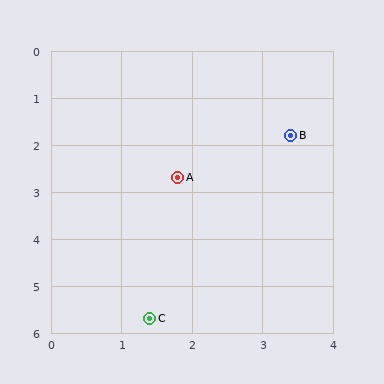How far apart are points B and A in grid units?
Points B and A are about 1.8 grid units apart.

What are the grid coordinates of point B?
Point B is at approximately (3.4, 1.8).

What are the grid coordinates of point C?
Point C is at approximately (1.4, 5.7).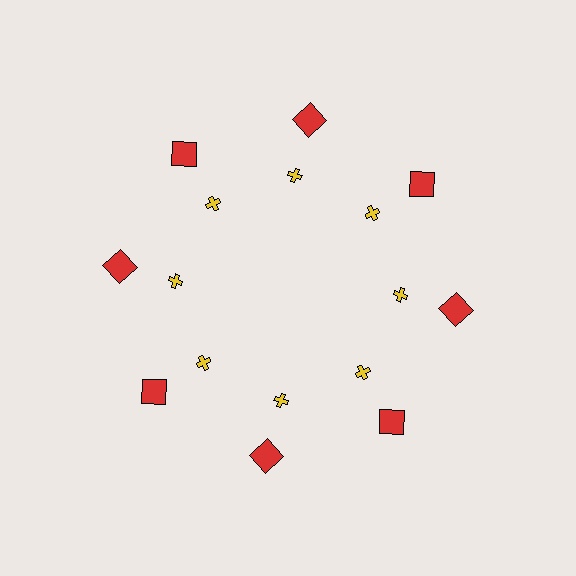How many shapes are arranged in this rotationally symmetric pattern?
There are 16 shapes, arranged in 8 groups of 2.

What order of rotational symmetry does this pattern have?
This pattern has 8-fold rotational symmetry.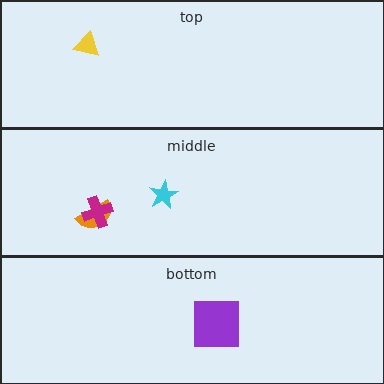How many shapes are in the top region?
1.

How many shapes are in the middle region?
3.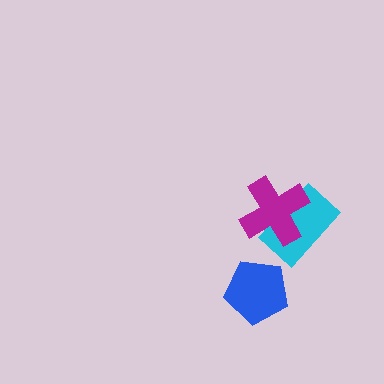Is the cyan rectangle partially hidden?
Yes, it is partially covered by another shape.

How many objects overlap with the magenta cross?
1 object overlaps with the magenta cross.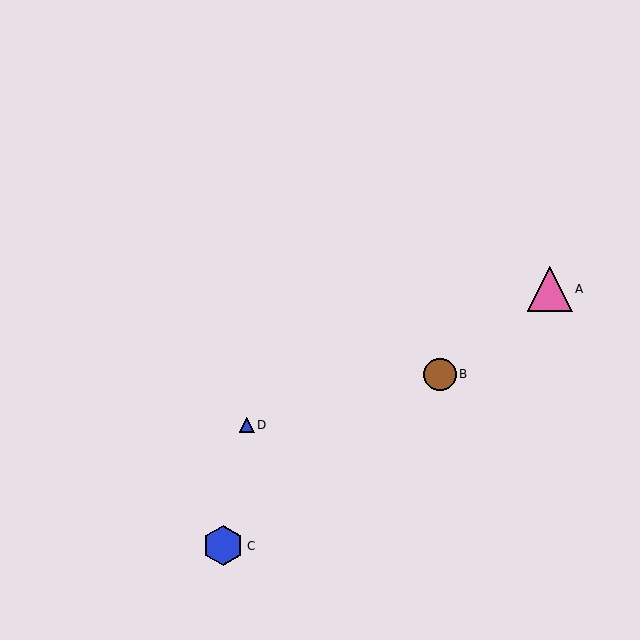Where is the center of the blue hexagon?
The center of the blue hexagon is at (223, 546).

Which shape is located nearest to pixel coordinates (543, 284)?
The pink triangle (labeled A) at (550, 289) is nearest to that location.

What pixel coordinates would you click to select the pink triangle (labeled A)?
Click at (550, 289) to select the pink triangle A.